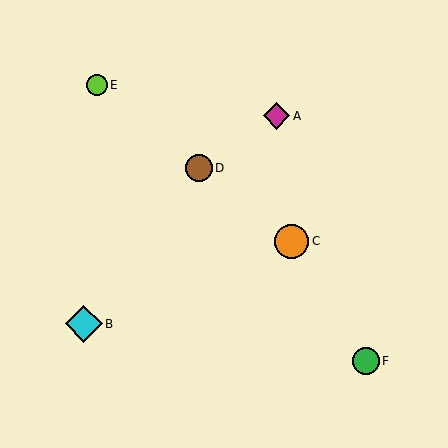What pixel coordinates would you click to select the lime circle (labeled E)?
Click at (97, 85) to select the lime circle E.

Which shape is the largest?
The cyan diamond (labeled B) is the largest.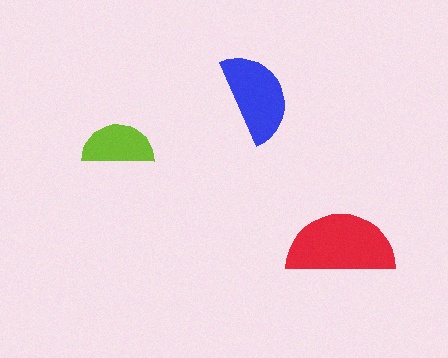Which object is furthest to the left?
The lime semicircle is leftmost.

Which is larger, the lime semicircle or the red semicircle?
The red one.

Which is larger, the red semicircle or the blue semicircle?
The red one.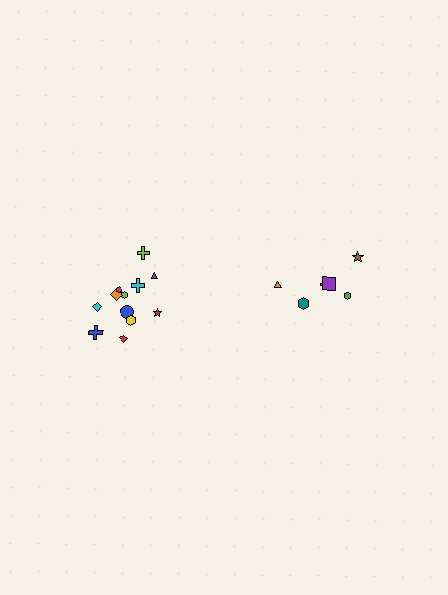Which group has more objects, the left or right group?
The left group.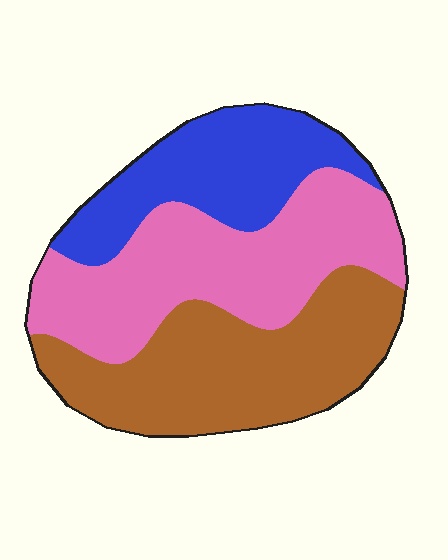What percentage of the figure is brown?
Brown takes up between a third and a half of the figure.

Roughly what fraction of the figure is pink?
Pink covers about 40% of the figure.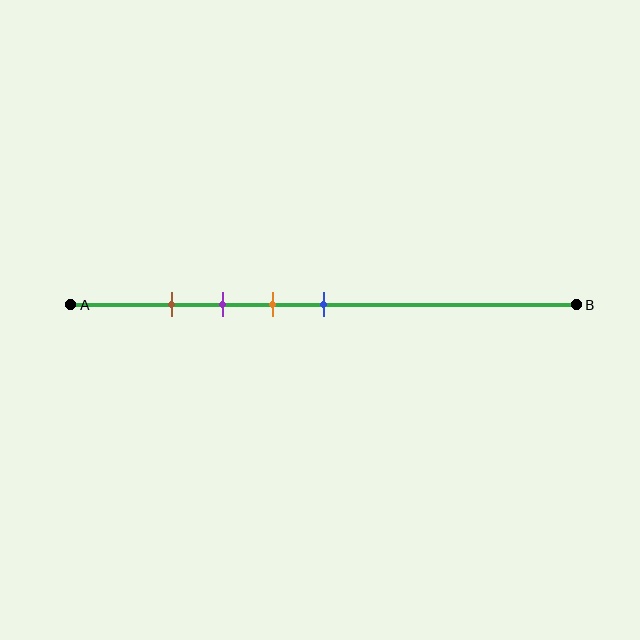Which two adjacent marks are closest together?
The brown and purple marks are the closest adjacent pair.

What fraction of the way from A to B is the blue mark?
The blue mark is approximately 50% (0.5) of the way from A to B.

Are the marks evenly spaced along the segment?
Yes, the marks are approximately evenly spaced.